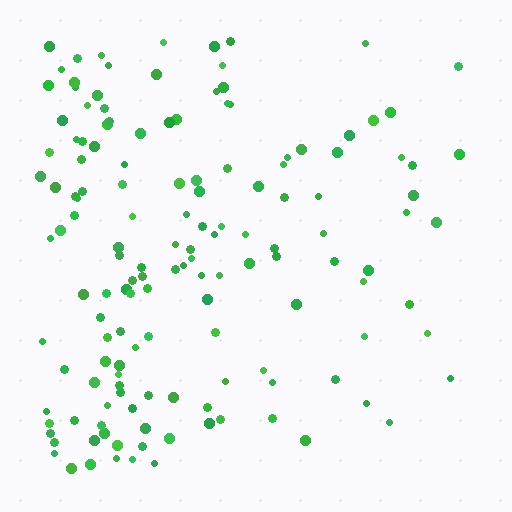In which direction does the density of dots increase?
From right to left, with the left side densest.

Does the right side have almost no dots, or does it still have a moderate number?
Still a moderate number, just noticeably fewer than the left.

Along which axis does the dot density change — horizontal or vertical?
Horizontal.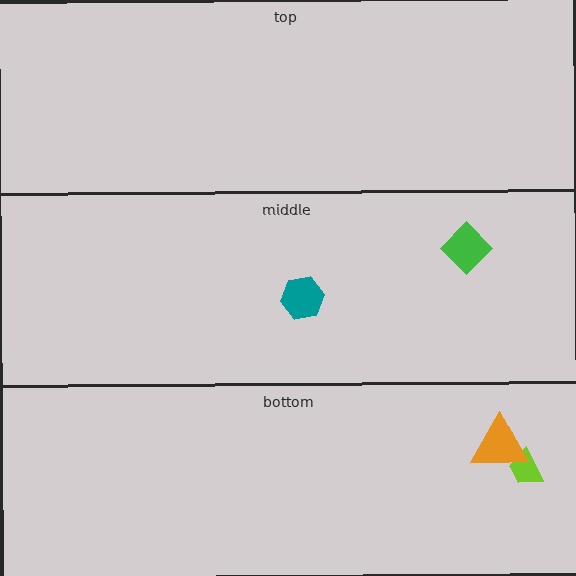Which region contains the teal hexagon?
The middle region.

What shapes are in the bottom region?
The lime trapezoid, the orange triangle.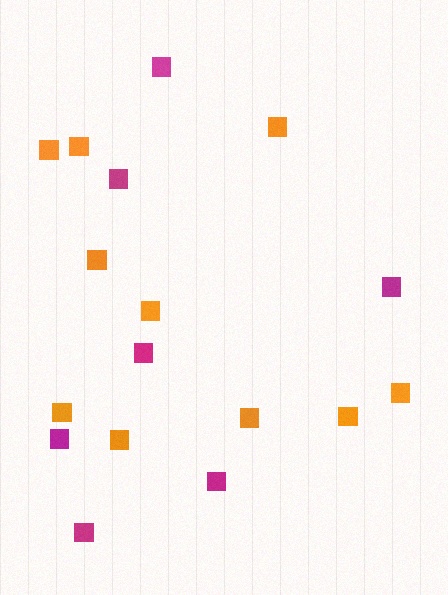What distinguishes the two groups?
There are 2 groups: one group of magenta squares (7) and one group of orange squares (10).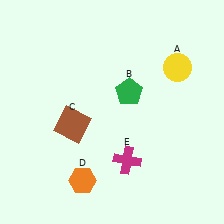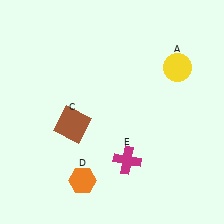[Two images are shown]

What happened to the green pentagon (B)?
The green pentagon (B) was removed in Image 2. It was in the top-right area of Image 1.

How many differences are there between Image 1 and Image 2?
There is 1 difference between the two images.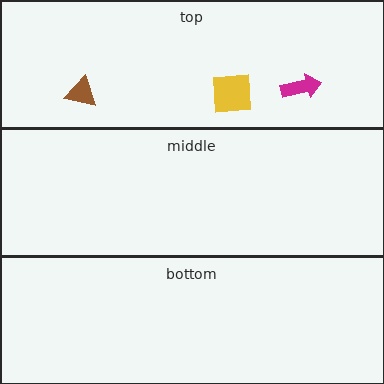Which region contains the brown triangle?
The top region.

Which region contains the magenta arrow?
The top region.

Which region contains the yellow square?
The top region.